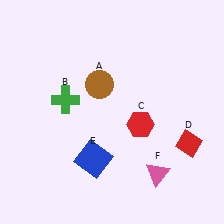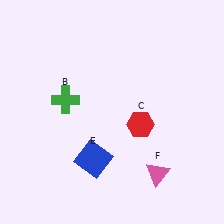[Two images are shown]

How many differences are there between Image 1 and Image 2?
There are 2 differences between the two images.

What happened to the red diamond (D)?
The red diamond (D) was removed in Image 2. It was in the bottom-right area of Image 1.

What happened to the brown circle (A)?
The brown circle (A) was removed in Image 2. It was in the top-left area of Image 1.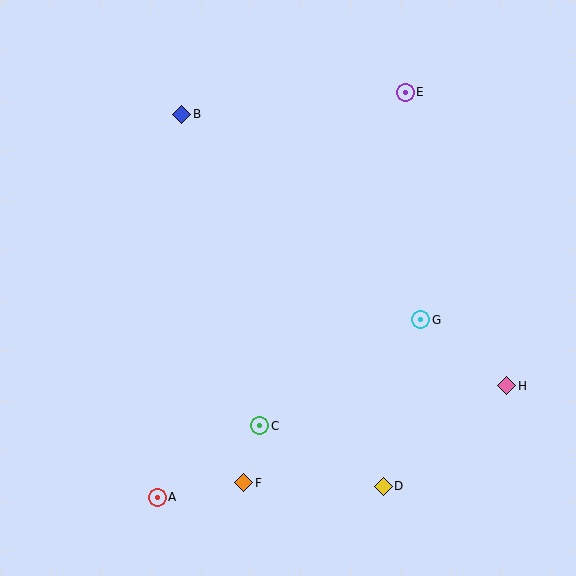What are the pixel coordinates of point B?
Point B is at (182, 114).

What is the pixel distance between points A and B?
The distance between A and B is 384 pixels.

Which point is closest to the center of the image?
Point G at (421, 320) is closest to the center.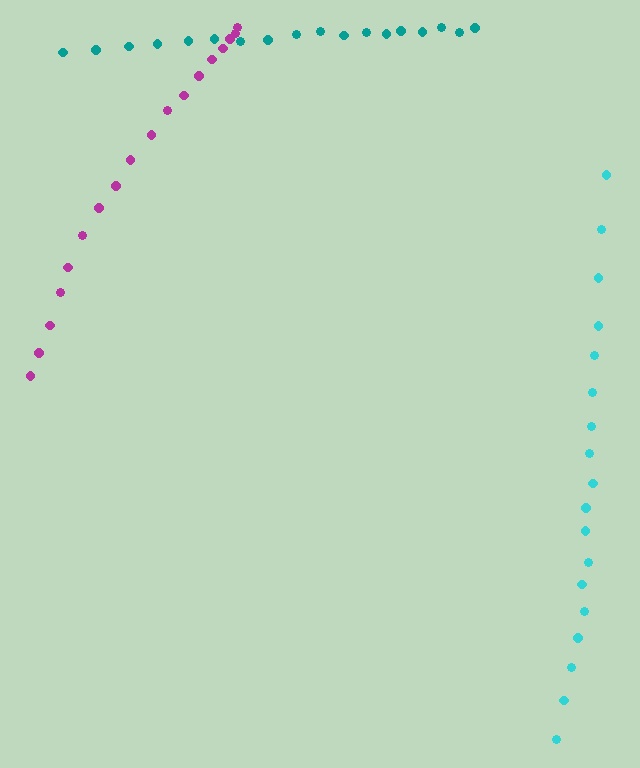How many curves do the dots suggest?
There are 3 distinct paths.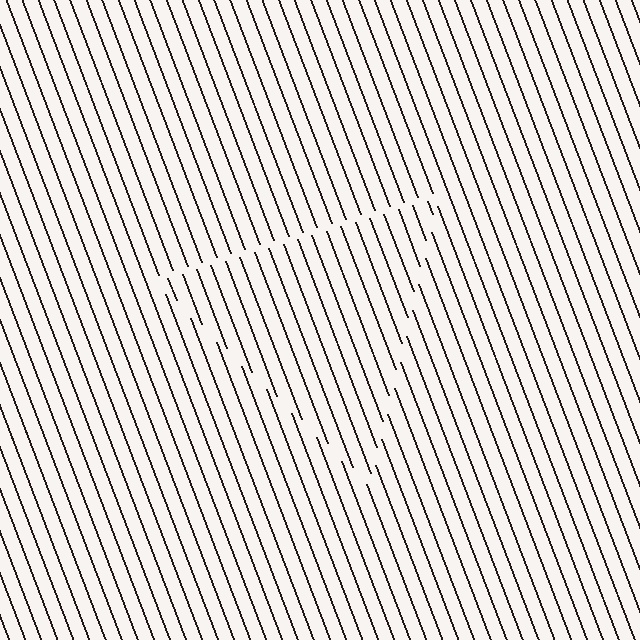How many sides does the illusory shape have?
3 sides — the line-ends trace a triangle.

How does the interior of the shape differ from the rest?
The interior of the shape contains the same grating, shifted by half a period — the contour is defined by the phase discontinuity where line-ends from the inner and outer gratings abut.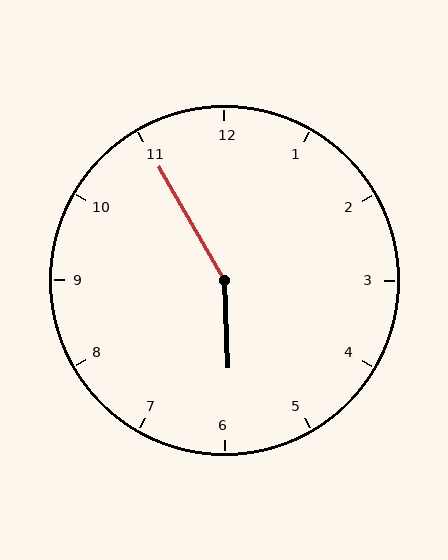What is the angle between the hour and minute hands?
Approximately 152 degrees.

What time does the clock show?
5:55.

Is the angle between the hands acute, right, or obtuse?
It is obtuse.